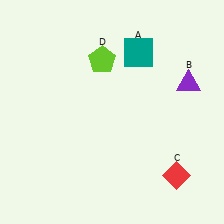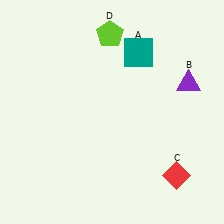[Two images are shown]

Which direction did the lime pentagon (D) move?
The lime pentagon (D) moved up.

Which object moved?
The lime pentagon (D) moved up.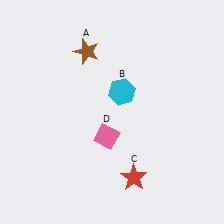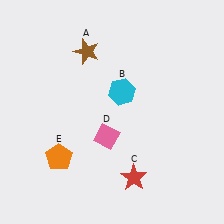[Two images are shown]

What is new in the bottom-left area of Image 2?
An orange pentagon (E) was added in the bottom-left area of Image 2.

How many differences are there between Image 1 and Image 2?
There is 1 difference between the two images.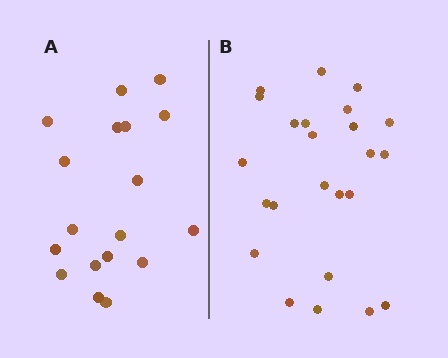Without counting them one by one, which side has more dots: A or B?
Region B (the right region) has more dots.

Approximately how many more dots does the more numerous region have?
Region B has about 6 more dots than region A.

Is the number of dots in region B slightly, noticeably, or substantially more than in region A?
Region B has noticeably more, but not dramatically so. The ratio is roughly 1.3 to 1.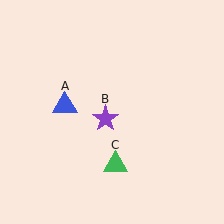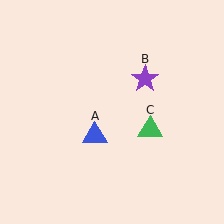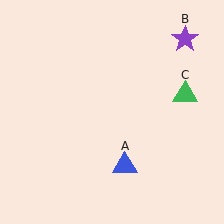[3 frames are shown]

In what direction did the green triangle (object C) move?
The green triangle (object C) moved up and to the right.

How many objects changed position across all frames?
3 objects changed position: blue triangle (object A), purple star (object B), green triangle (object C).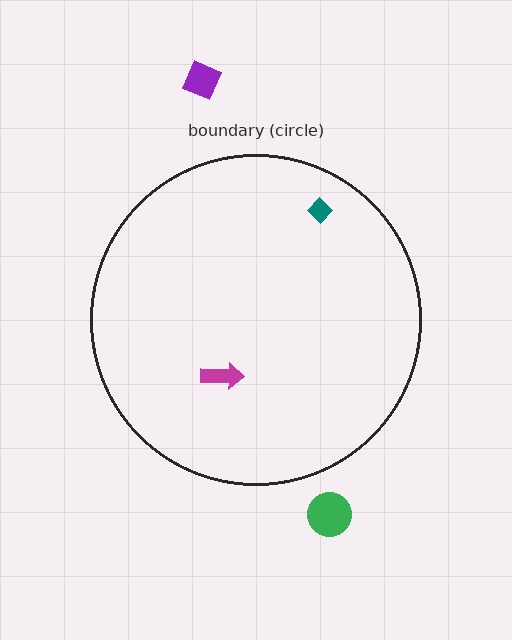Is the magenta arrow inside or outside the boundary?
Inside.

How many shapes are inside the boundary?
2 inside, 2 outside.